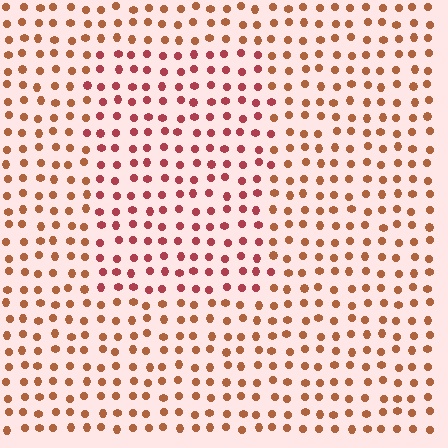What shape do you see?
I see a rectangle.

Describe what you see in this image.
The image is filled with small brown elements in a uniform arrangement. A rectangle-shaped region is visible where the elements are tinted to a slightly different hue, forming a subtle color boundary.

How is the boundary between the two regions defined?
The boundary is defined purely by a slight shift in hue (about 28 degrees). Spacing, size, and orientation are identical on both sides.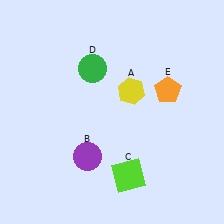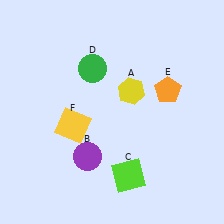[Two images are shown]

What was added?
A yellow square (F) was added in Image 2.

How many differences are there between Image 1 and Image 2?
There is 1 difference between the two images.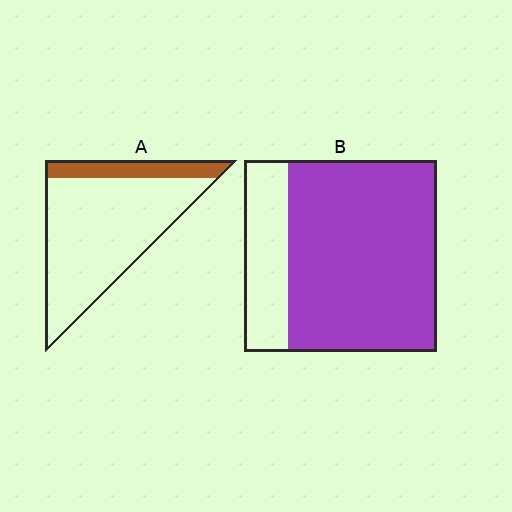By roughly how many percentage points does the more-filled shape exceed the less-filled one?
By roughly 60 percentage points (B over A).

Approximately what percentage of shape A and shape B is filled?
A is approximately 20% and B is approximately 75%.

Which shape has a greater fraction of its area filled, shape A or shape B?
Shape B.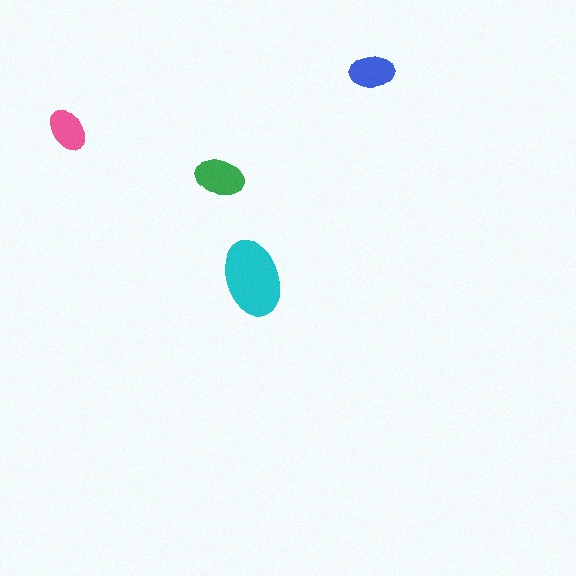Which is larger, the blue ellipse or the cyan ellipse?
The cyan one.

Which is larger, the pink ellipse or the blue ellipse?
The blue one.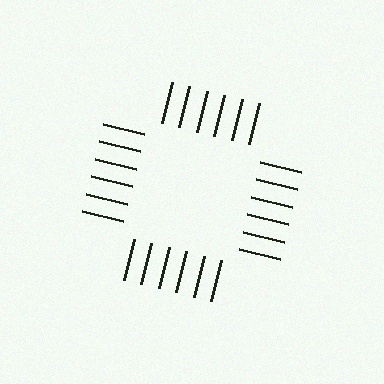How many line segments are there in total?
24 — 6 along each of the 4 edges.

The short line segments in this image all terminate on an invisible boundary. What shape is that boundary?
An illusory square — the line segments terminate on its edges but no continuous stroke is drawn.